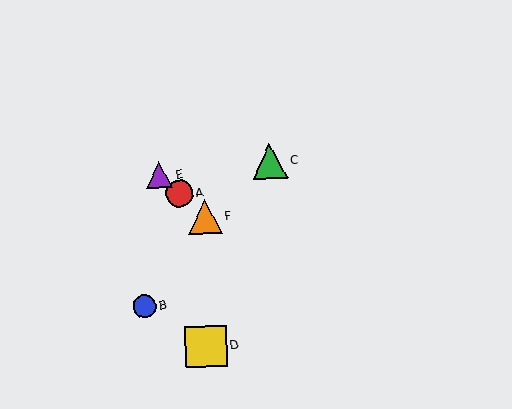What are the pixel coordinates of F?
Object F is at (205, 217).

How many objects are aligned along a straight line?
3 objects (A, E, F) are aligned along a straight line.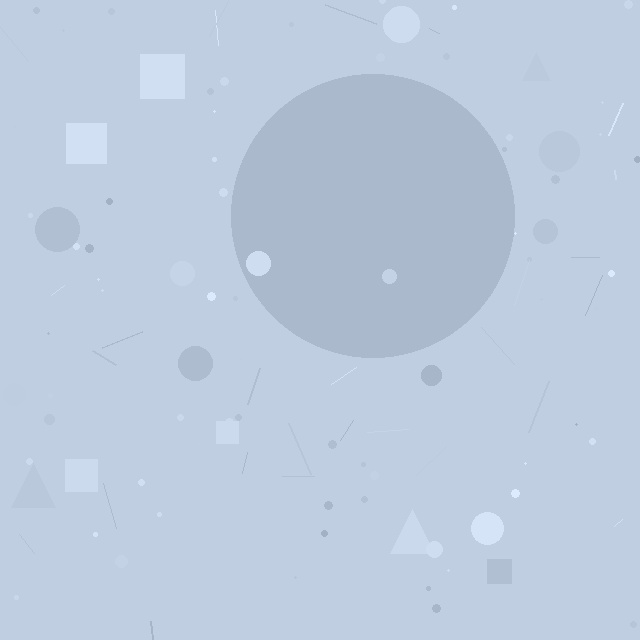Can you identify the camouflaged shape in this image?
The camouflaged shape is a circle.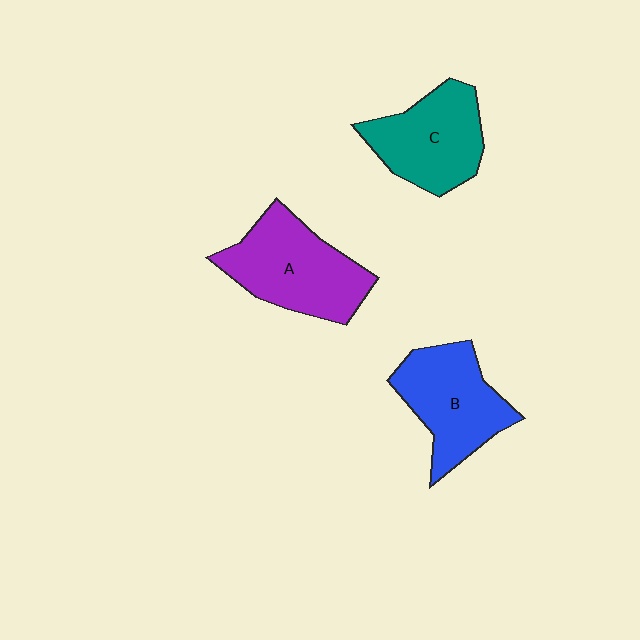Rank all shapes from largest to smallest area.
From largest to smallest: A (purple), B (blue), C (teal).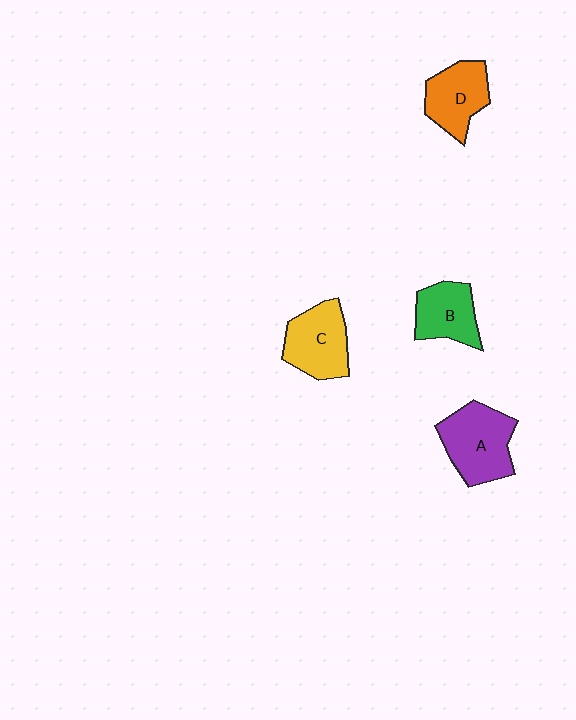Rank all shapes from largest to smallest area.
From largest to smallest: A (purple), C (yellow), D (orange), B (green).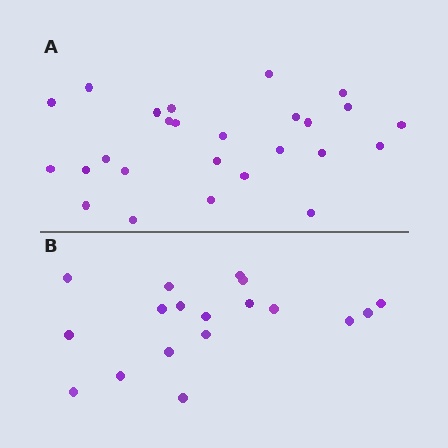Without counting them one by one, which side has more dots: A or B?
Region A (the top region) has more dots.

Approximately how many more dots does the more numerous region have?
Region A has roughly 8 or so more dots than region B.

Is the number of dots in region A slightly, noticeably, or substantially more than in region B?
Region A has noticeably more, but not dramatically so. The ratio is roughly 1.4 to 1.